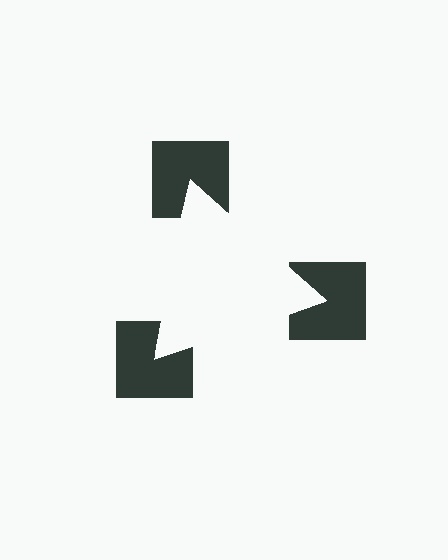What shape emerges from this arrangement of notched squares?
An illusory triangle — its edges are inferred from the aligned wedge cuts in the notched squares, not physically drawn.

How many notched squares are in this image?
There are 3 — one at each vertex of the illusory triangle.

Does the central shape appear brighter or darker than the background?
It typically appears slightly brighter than the background, even though no actual brightness change is drawn.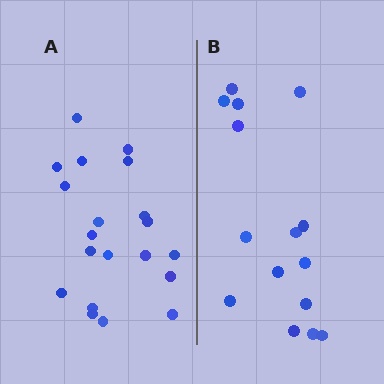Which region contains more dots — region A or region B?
Region A (the left region) has more dots.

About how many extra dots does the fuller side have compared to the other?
Region A has about 5 more dots than region B.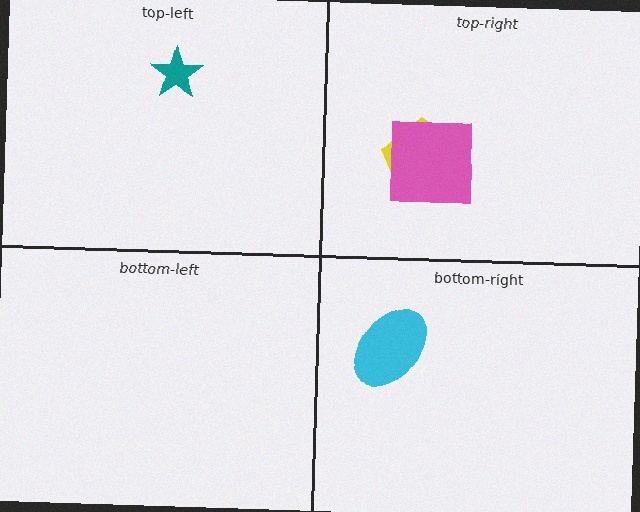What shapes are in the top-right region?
The yellow pentagon, the pink square.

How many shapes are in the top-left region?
1.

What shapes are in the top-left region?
The teal star.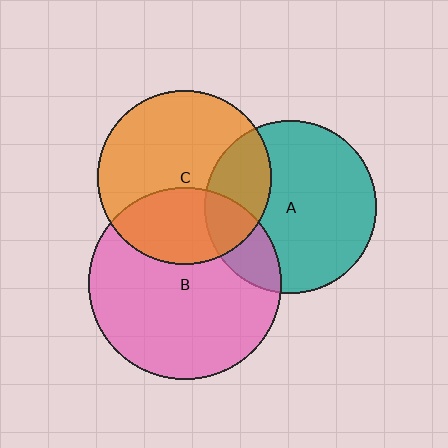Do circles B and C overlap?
Yes.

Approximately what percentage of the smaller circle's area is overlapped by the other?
Approximately 35%.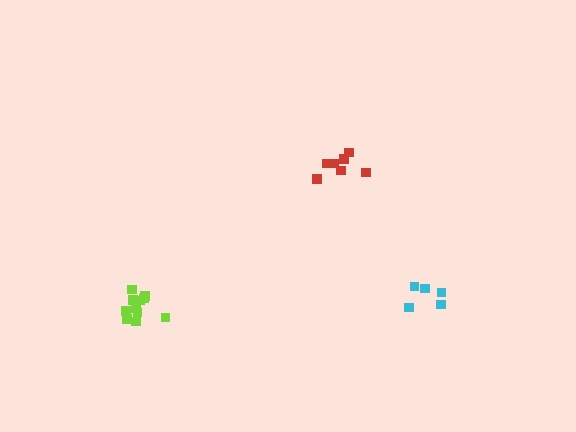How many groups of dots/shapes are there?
There are 3 groups.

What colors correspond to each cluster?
The clusters are colored: red, cyan, lime.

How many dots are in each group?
Group 1: 7 dots, Group 2: 5 dots, Group 3: 11 dots (23 total).